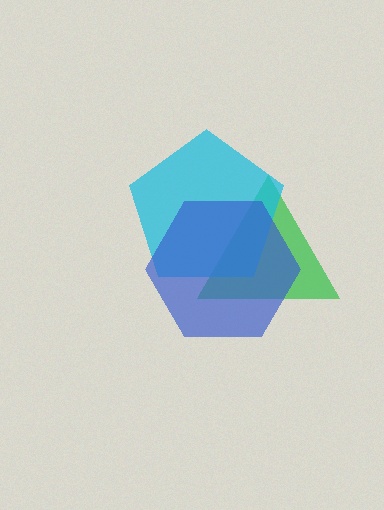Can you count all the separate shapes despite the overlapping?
Yes, there are 3 separate shapes.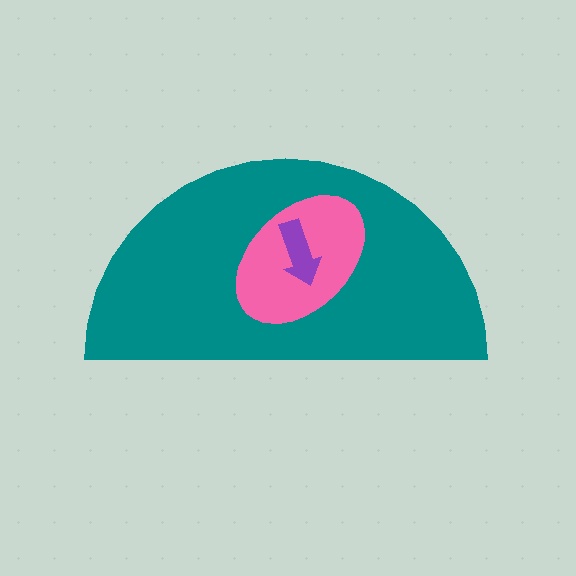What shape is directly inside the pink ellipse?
The purple arrow.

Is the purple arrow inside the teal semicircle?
Yes.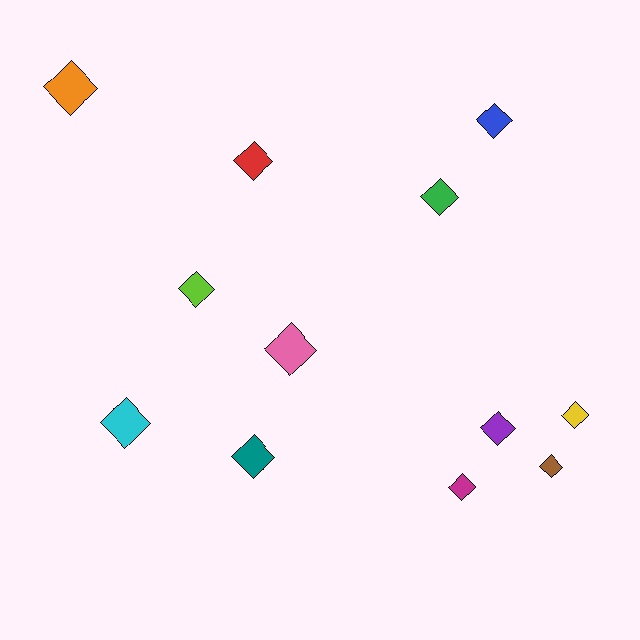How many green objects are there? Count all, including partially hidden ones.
There is 1 green object.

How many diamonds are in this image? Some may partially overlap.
There are 12 diamonds.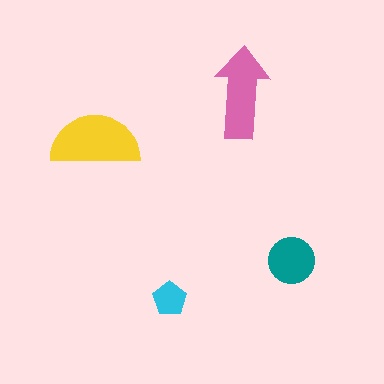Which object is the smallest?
The cyan pentagon.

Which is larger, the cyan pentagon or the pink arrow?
The pink arrow.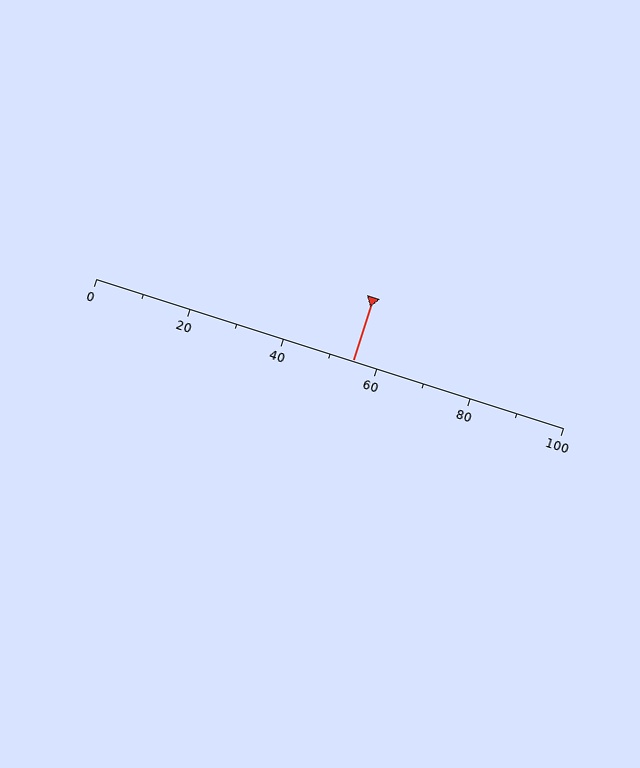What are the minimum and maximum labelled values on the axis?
The axis runs from 0 to 100.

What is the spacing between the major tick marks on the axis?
The major ticks are spaced 20 apart.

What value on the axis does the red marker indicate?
The marker indicates approximately 55.